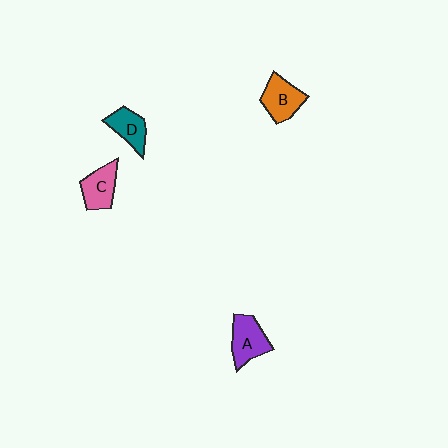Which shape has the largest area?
Shape A (purple).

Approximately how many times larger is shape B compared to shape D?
Approximately 1.2 times.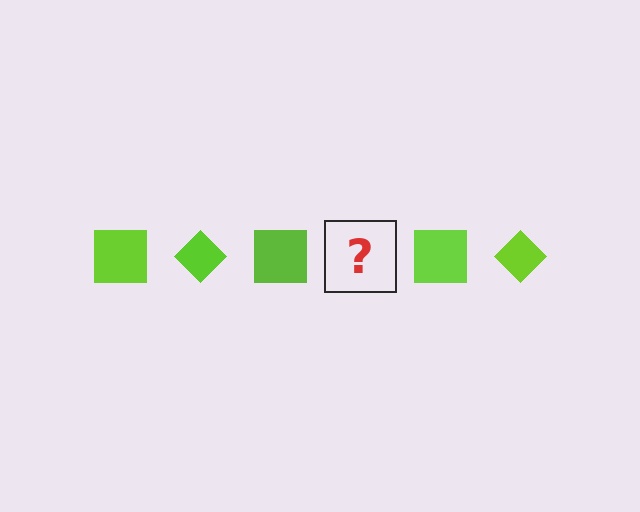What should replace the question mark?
The question mark should be replaced with a lime diamond.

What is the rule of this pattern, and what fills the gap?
The rule is that the pattern cycles through square, diamond shapes in lime. The gap should be filled with a lime diamond.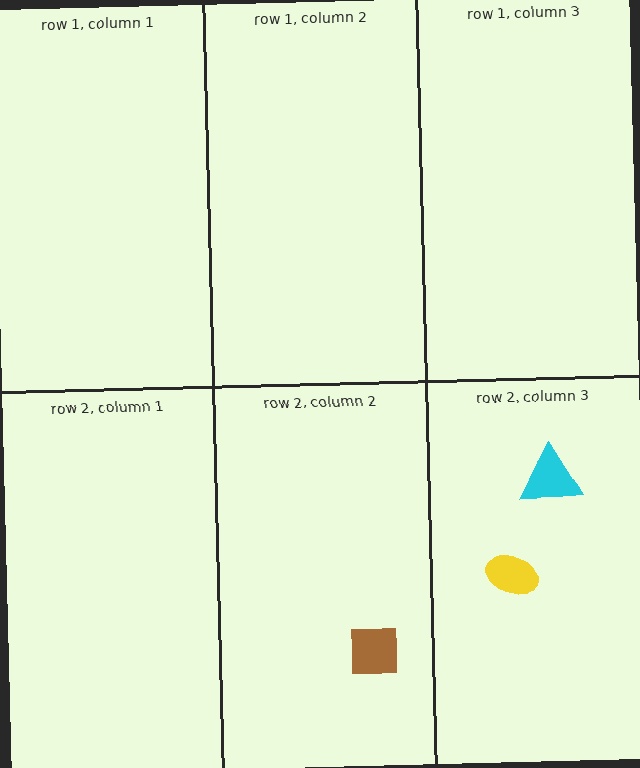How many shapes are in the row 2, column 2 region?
1.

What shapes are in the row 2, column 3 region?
The yellow ellipse, the cyan triangle.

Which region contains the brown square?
The row 2, column 2 region.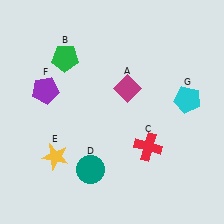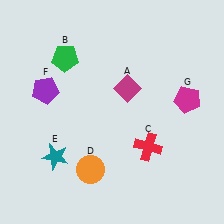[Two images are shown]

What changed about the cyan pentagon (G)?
In Image 1, G is cyan. In Image 2, it changed to magenta.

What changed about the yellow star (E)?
In Image 1, E is yellow. In Image 2, it changed to teal.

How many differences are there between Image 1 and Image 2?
There are 3 differences between the two images.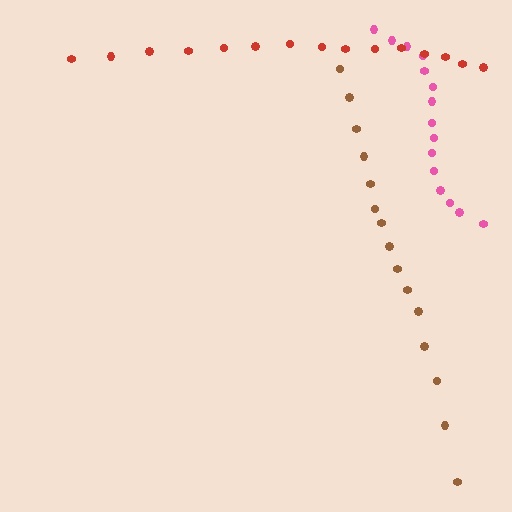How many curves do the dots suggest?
There are 3 distinct paths.